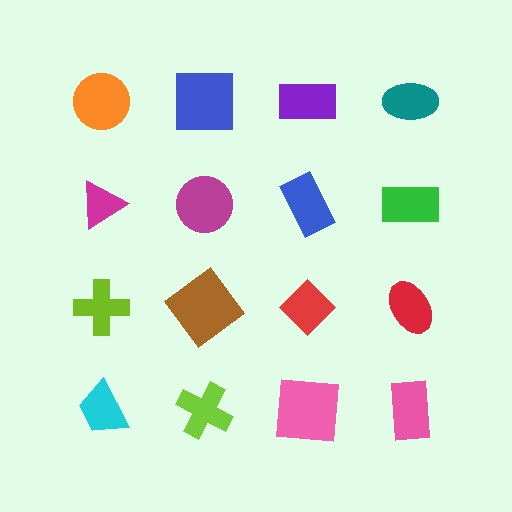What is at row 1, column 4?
A teal ellipse.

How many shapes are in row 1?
4 shapes.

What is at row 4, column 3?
A pink square.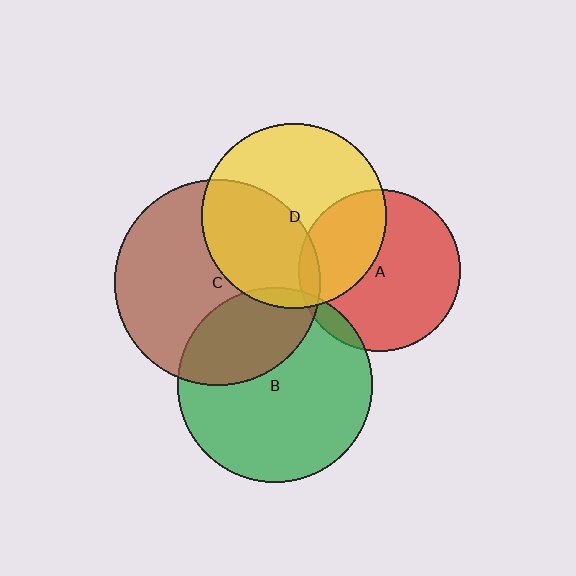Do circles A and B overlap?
Yes.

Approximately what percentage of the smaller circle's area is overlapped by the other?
Approximately 5%.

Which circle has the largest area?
Circle C (brown).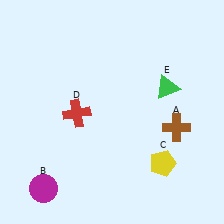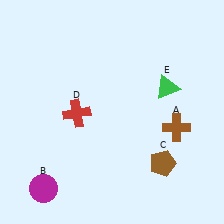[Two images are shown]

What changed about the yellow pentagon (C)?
In Image 1, C is yellow. In Image 2, it changed to brown.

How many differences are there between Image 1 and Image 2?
There is 1 difference between the two images.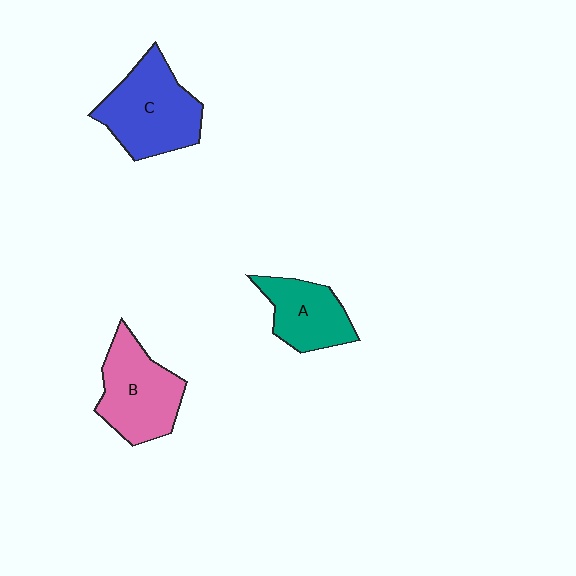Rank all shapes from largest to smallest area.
From largest to smallest: C (blue), B (pink), A (teal).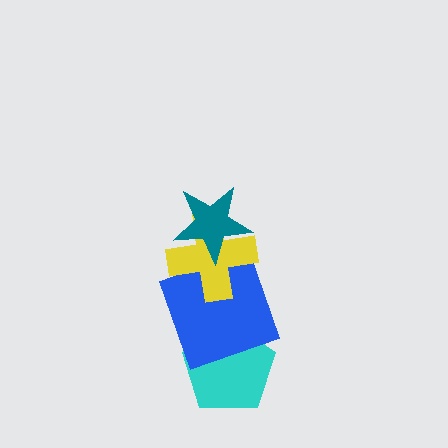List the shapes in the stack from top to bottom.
From top to bottom: the teal star, the yellow cross, the blue square, the cyan pentagon.